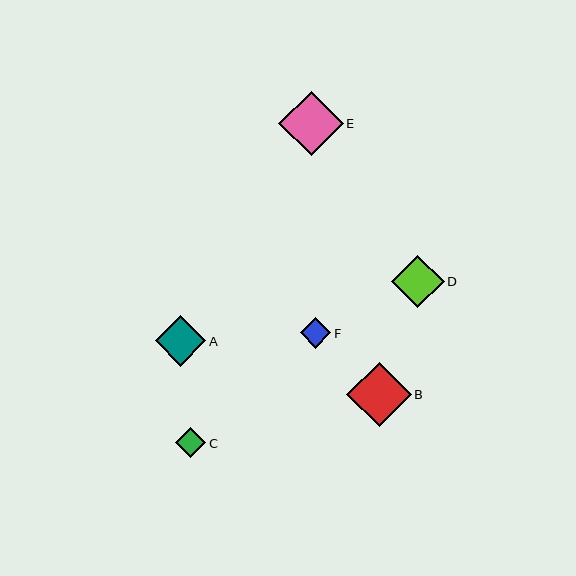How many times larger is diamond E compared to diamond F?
Diamond E is approximately 2.1 times the size of diamond F.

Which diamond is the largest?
Diamond B is the largest with a size of approximately 64 pixels.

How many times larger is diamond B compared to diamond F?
Diamond B is approximately 2.1 times the size of diamond F.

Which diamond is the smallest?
Diamond C is the smallest with a size of approximately 30 pixels.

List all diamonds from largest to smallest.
From largest to smallest: B, E, D, A, F, C.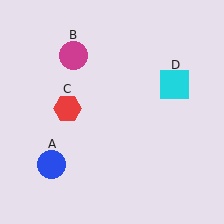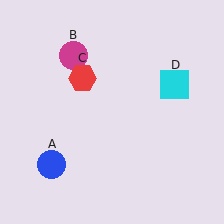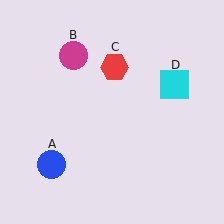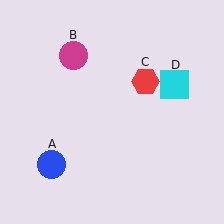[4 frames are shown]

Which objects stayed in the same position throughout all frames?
Blue circle (object A) and magenta circle (object B) and cyan square (object D) remained stationary.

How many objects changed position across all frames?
1 object changed position: red hexagon (object C).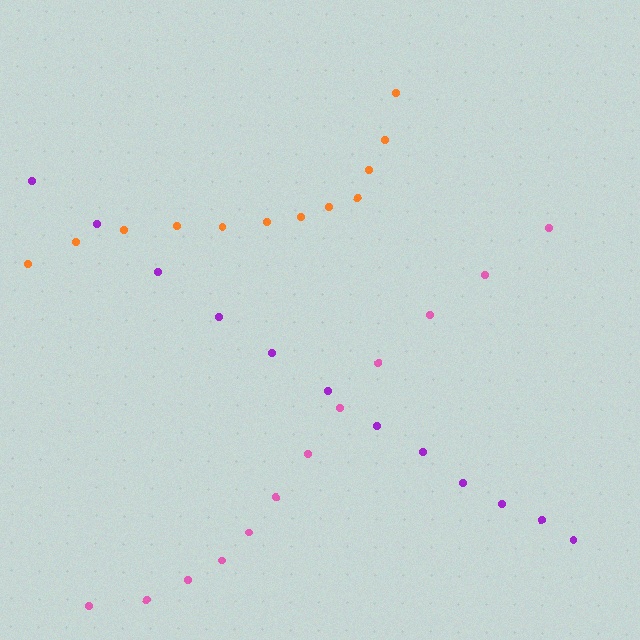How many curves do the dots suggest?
There are 3 distinct paths.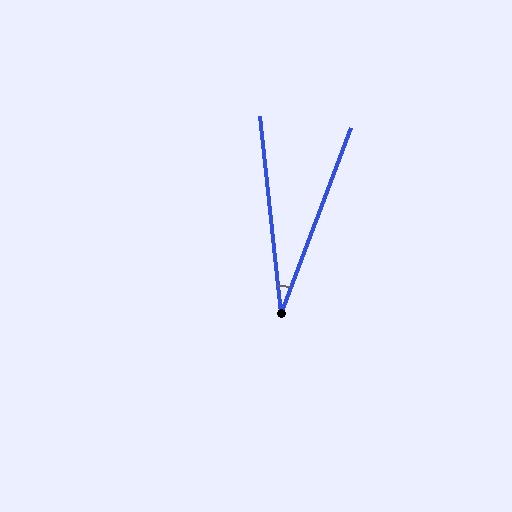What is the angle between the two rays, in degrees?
Approximately 27 degrees.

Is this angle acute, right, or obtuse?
It is acute.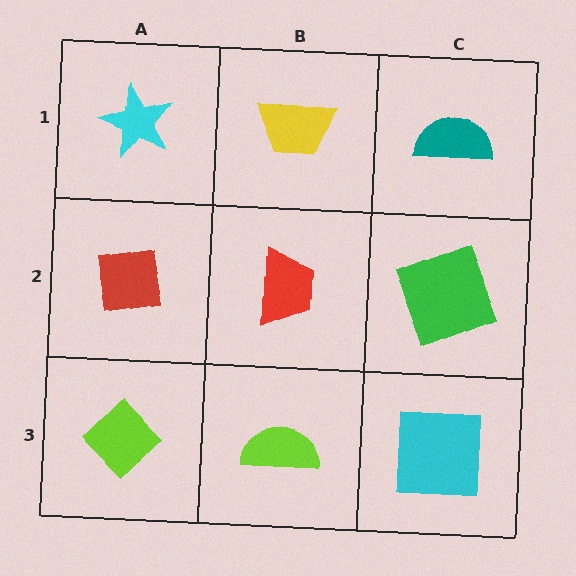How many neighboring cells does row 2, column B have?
4.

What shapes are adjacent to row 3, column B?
A red trapezoid (row 2, column B), a lime diamond (row 3, column A), a cyan square (row 3, column C).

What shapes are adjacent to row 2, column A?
A cyan star (row 1, column A), a lime diamond (row 3, column A), a red trapezoid (row 2, column B).